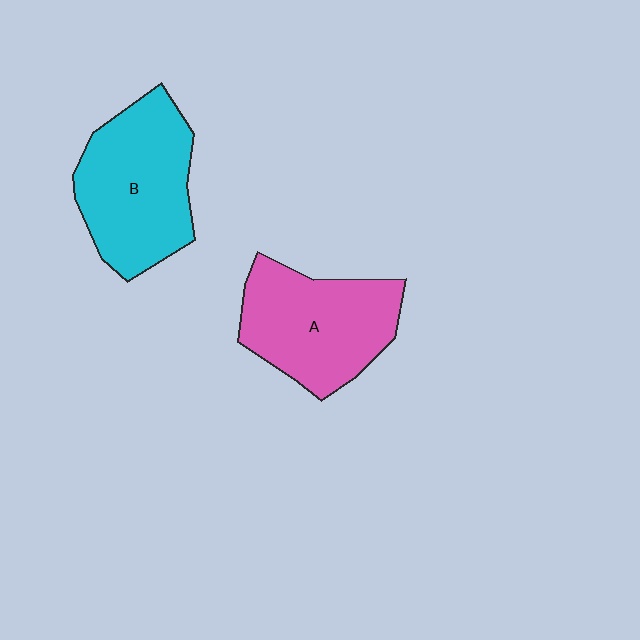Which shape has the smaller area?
Shape A (pink).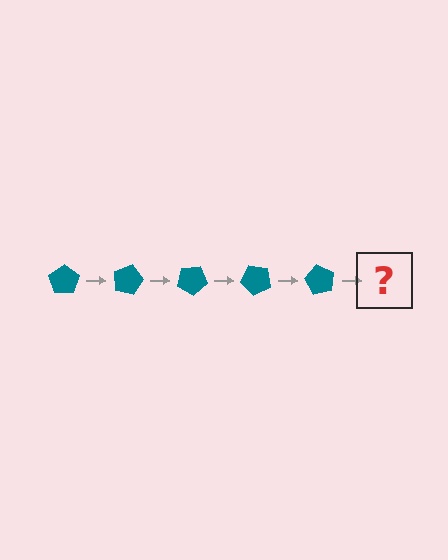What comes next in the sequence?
The next element should be a teal pentagon rotated 75 degrees.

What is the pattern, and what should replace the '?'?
The pattern is that the pentagon rotates 15 degrees each step. The '?' should be a teal pentagon rotated 75 degrees.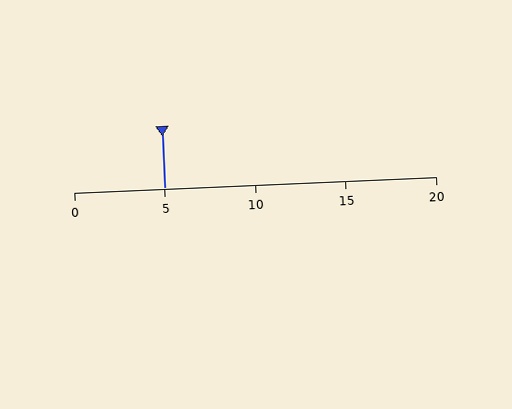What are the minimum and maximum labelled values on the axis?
The axis runs from 0 to 20.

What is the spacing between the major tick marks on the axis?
The major ticks are spaced 5 apart.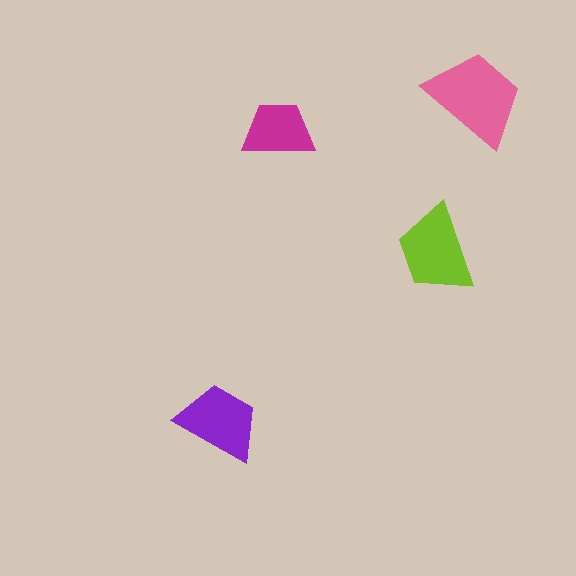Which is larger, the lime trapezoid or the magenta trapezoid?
The lime one.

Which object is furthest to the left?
The purple trapezoid is leftmost.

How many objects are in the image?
There are 4 objects in the image.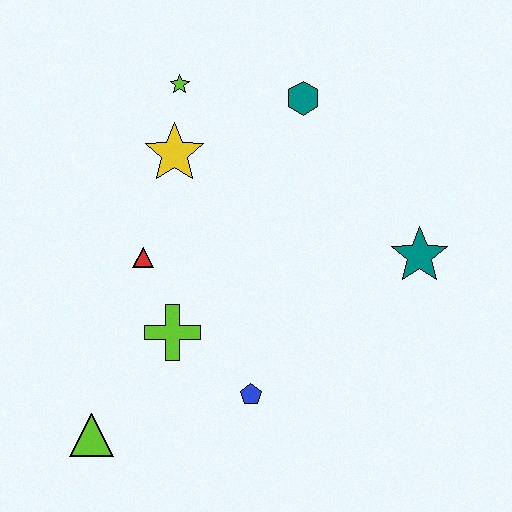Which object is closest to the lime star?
The yellow star is closest to the lime star.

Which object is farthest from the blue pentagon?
The lime star is farthest from the blue pentagon.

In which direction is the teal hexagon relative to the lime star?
The teal hexagon is to the right of the lime star.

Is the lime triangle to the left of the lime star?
Yes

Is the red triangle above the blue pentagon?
Yes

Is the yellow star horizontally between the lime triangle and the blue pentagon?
Yes